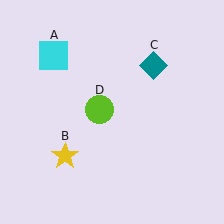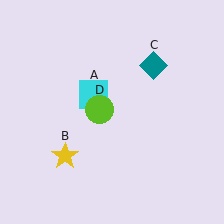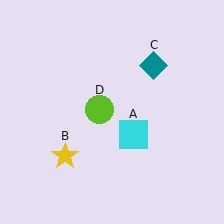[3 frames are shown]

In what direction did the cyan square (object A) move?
The cyan square (object A) moved down and to the right.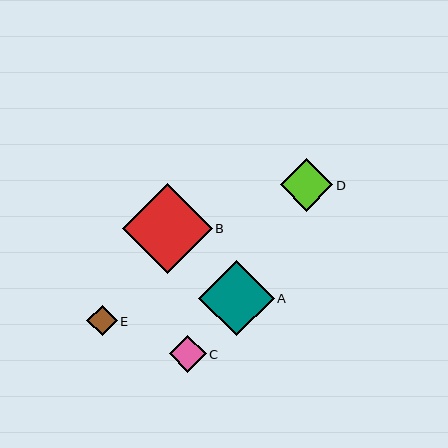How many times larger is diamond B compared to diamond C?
Diamond B is approximately 2.4 times the size of diamond C.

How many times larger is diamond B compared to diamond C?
Diamond B is approximately 2.4 times the size of diamond C.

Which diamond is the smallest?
Diamond E is the smallest with a size of approximately 30 pixels.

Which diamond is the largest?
Diamond B is the largest with a size of approximately 90 pixels.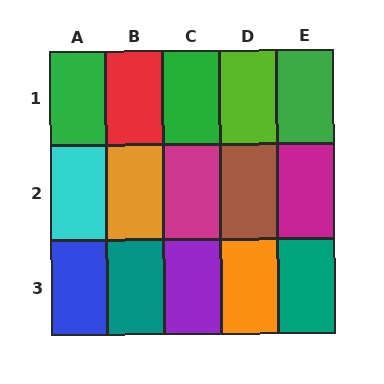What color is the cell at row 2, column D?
Brown.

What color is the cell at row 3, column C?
Purple.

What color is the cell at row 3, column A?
Blue.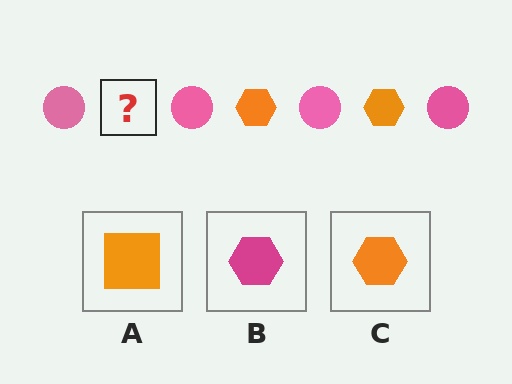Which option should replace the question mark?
Option C.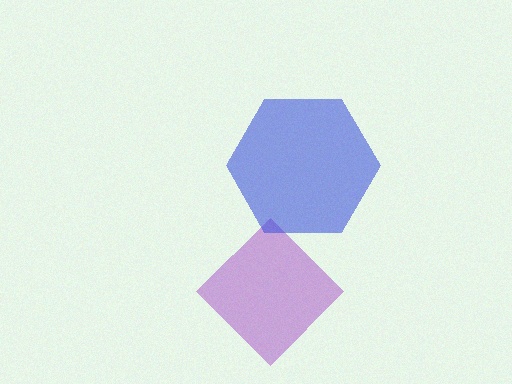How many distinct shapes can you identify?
There are 2 distinct shapes: a purple diamond, a blue hexagon.